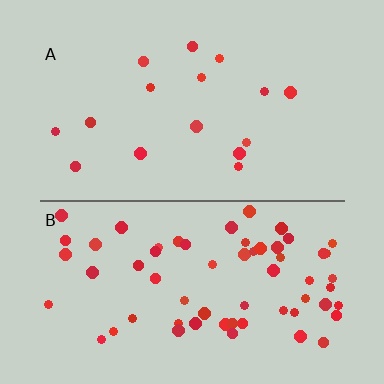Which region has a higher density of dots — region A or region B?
B (the bottom).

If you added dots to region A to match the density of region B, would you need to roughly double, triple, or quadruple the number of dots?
Approximately quadruple.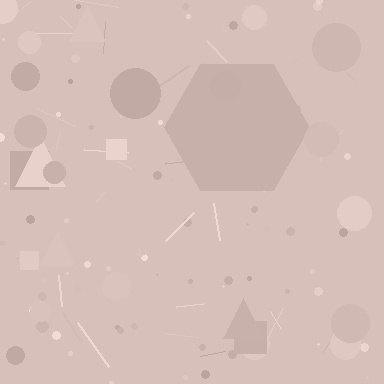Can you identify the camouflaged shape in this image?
The camouflaged shape is a hexagon.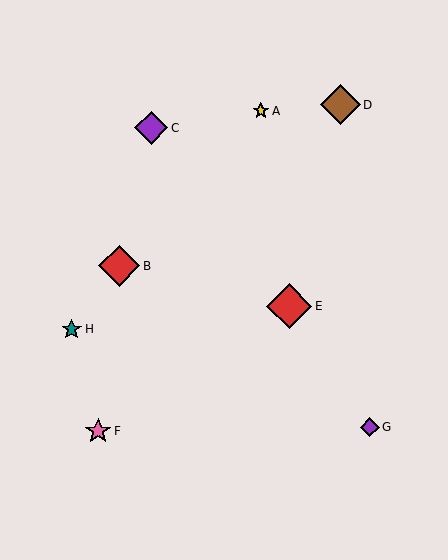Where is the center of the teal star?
The center of the teal star is at (72, 329).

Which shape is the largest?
The red diamond (labeled E) is the largest.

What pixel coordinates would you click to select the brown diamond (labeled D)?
Click at (341, 105) to select the brown diamond D.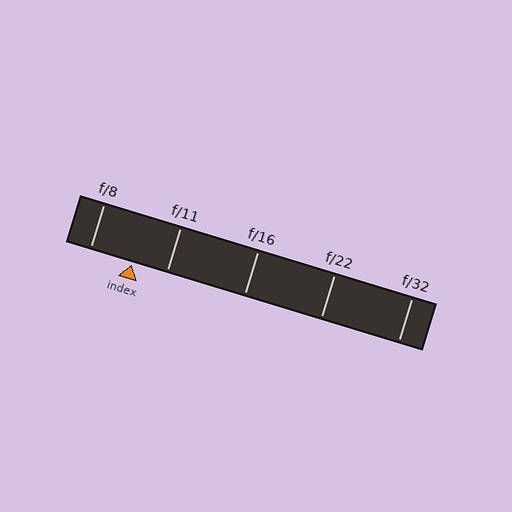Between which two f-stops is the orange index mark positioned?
The index mark is between f/8 and f/11.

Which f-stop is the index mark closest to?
The index mark is closest to f/11.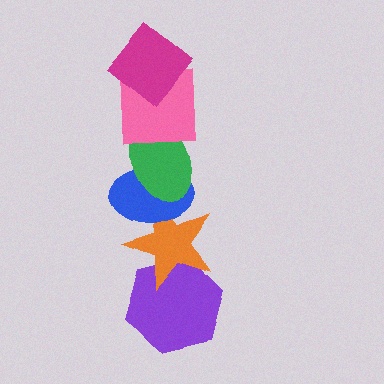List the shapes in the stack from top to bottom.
From top to bottom: the magenta diamond, the pink square, the green ellipse, the blue ellipse, the orange star, the purple hexagon.